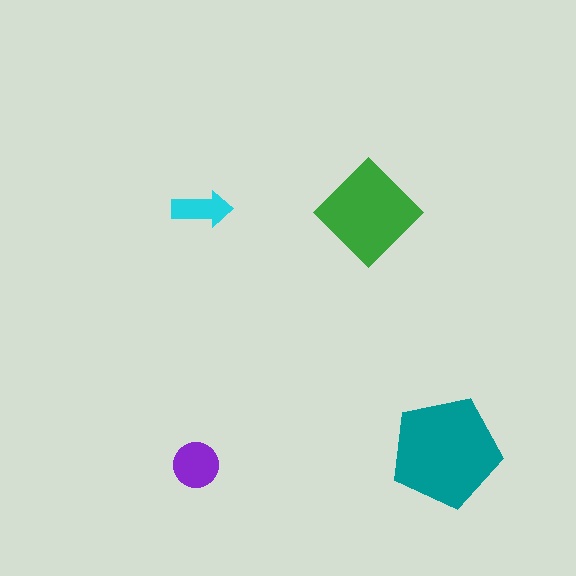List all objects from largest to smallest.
The teal pentagon, the green diamond, the purple circle, the cyan arrow.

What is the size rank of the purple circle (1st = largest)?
3rd.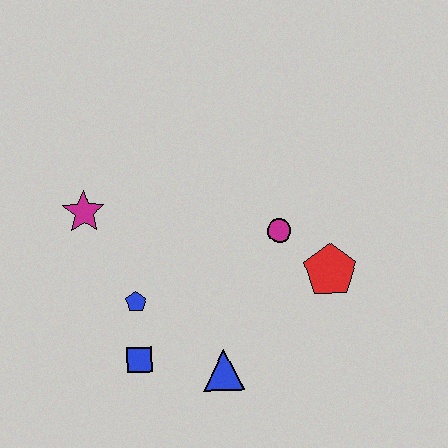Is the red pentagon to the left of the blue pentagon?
No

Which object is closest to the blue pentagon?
The blue square is closest to the blue pentagon.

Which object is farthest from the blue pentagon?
The red pentagon is farthest from the blue pentagon.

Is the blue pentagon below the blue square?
No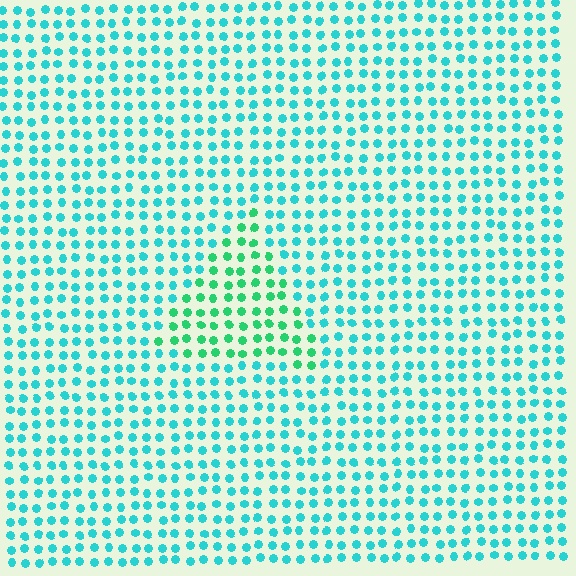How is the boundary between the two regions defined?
The boundary is defined purely by a slight shift in hue (about 35 degrees). Spacing, size, and orientation are identical on both sides.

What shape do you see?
I see a triangle.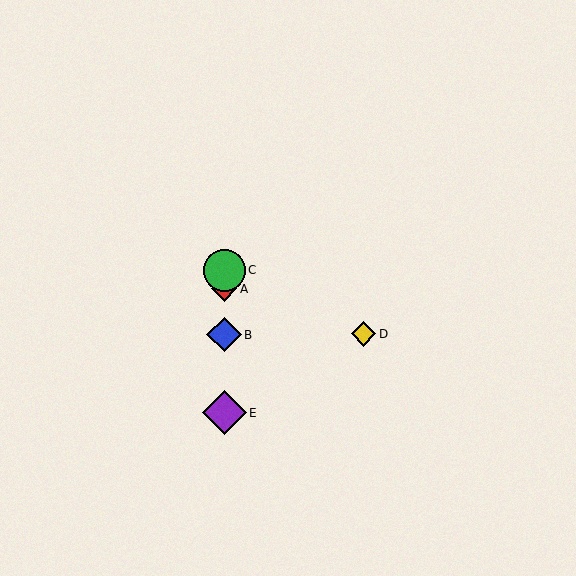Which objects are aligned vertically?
Objects A, B, C, E are aligned vertically.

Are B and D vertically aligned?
No, B is at x≈224 and D is at x≈364.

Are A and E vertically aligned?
Yes, both are at x≈224.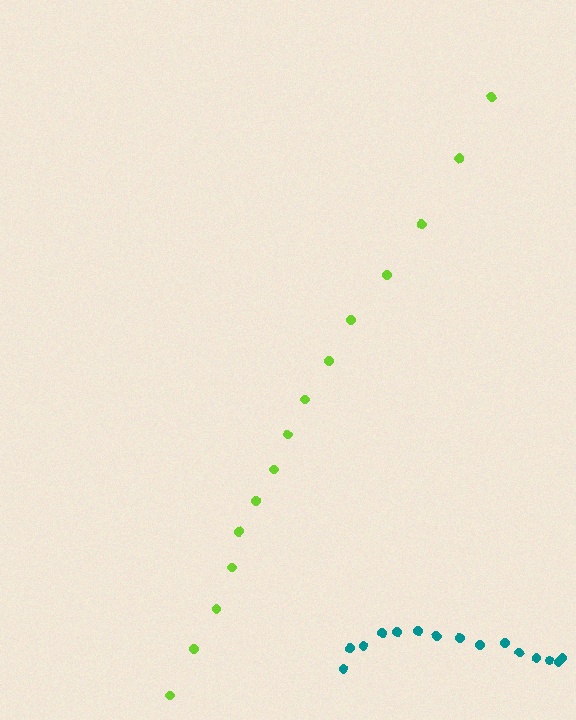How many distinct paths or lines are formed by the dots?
There are 2 distinct paths.